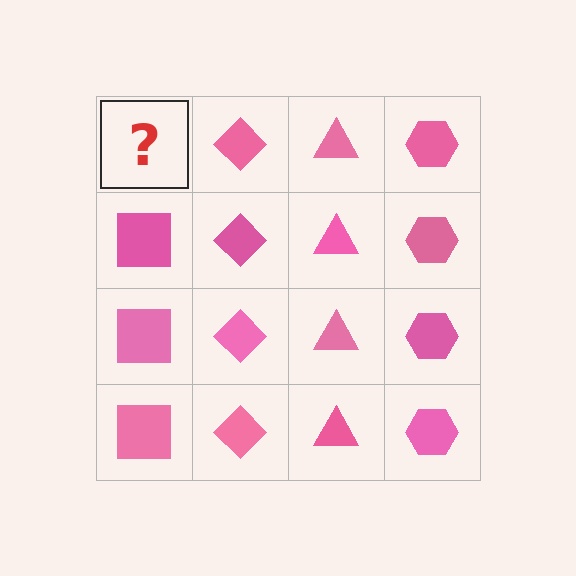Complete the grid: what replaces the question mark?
The question mark should be replaced with a pink square.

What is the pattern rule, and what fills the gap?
The rule is that each column has a consistent shape. The gap should be filled with a pink square.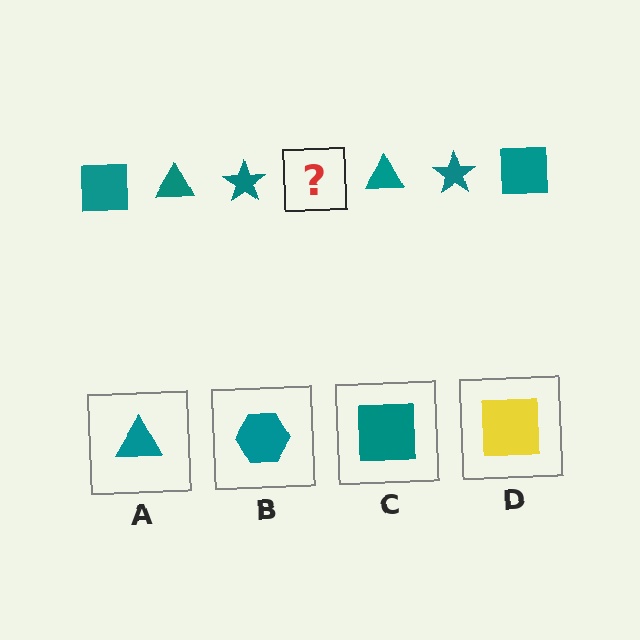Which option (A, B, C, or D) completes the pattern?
C.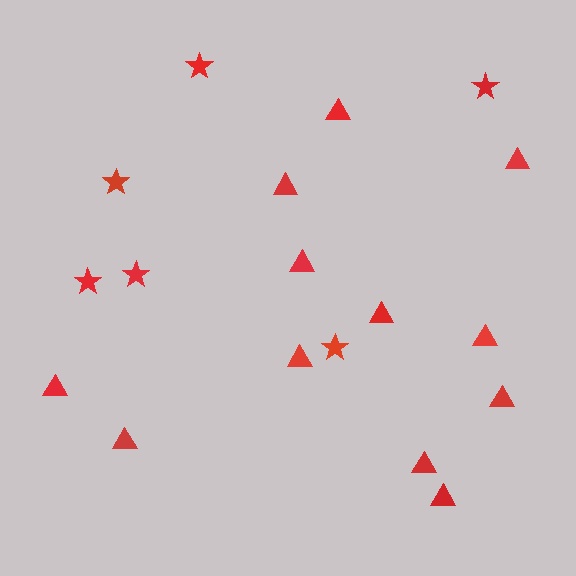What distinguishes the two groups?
There are 2 groups: one group of triangles (12) and one group of stars (6).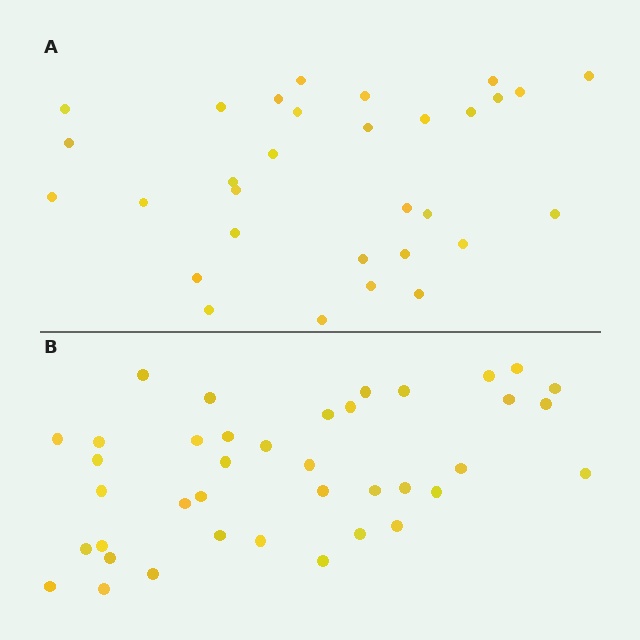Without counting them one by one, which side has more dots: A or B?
Region B (the bottom region) has more dots.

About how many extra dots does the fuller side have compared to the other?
Region B has roughly 8 or so more dots than region A.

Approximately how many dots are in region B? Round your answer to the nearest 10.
About 40 dots. (The exact count is 39, which rounds to 40.)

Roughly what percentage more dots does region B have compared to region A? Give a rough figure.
About 25% more.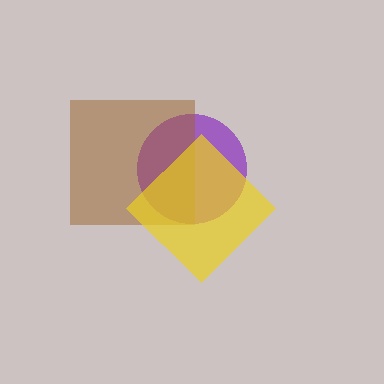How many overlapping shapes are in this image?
There are 3 overlapping shapes in the image.